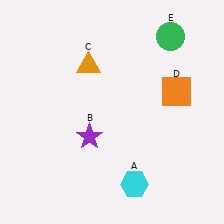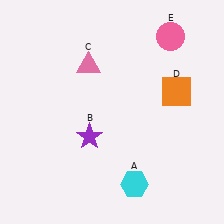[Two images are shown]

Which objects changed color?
C changed from orange to pink. E changed from green to pink.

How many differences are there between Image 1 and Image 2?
There are 2 differences between the two images.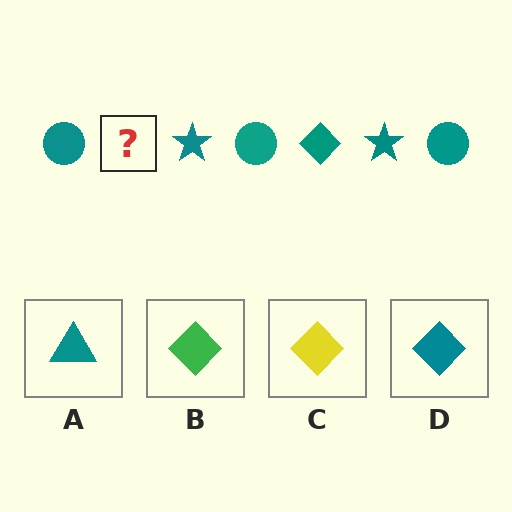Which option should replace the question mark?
Option D.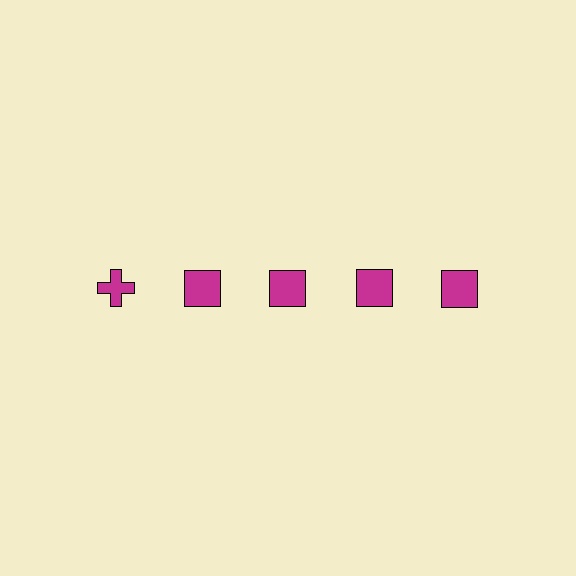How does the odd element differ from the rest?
It has a different shape: cross instead of square.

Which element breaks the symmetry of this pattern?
The magenta cross in the top row, leftmost column breaks the symmetry. All other shapes are magenta squares.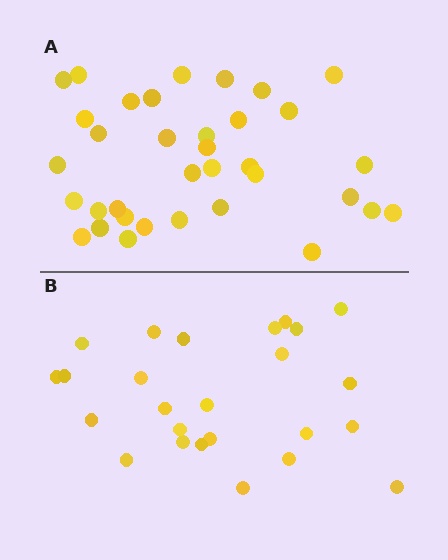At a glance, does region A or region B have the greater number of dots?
Region A (the top region) has more dots.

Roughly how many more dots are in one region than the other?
Region A has roughly 10 or so more dots than region B.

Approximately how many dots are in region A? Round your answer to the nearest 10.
About 40 dots. (The exact count is 35, which rounds to 40.)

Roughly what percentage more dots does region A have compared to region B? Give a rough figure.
About 40% more.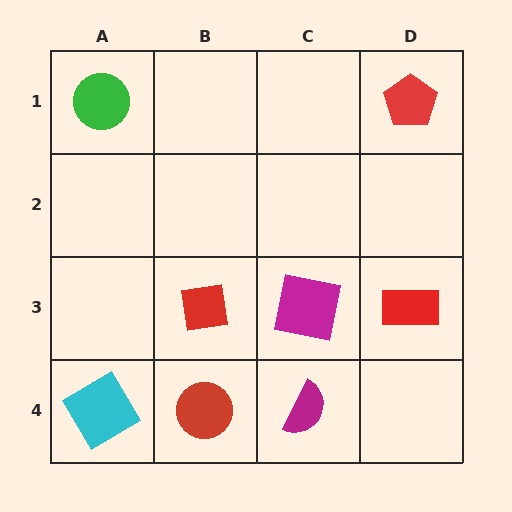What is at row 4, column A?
A cyan diamond.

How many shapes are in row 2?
0 shapes.